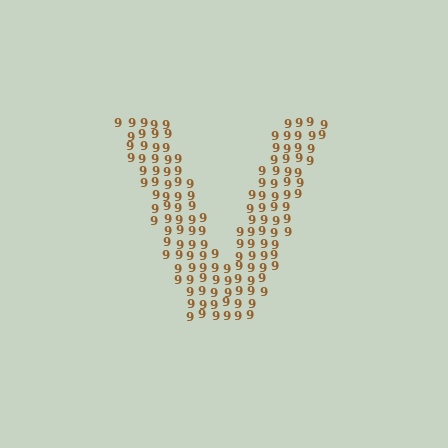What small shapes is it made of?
It is made of small digit 9's.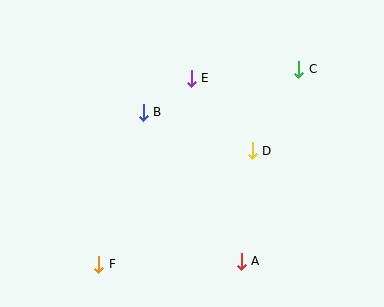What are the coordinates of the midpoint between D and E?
The midpoint between D and E is at (222, 114).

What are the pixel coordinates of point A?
Point A is at (241, 261).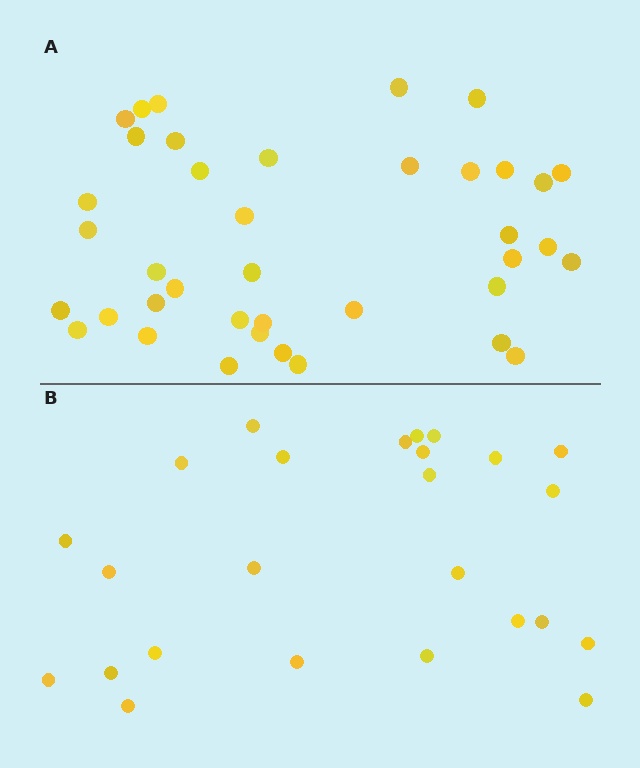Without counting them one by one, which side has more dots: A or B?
Region A (the top region) has more dots.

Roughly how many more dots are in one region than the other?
Region A has approximately 15 more dots than region B.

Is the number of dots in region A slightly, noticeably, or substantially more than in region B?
Region A has substantially more. The ratio is roughly 1.6 to 1.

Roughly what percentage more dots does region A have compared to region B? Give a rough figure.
About 55% more.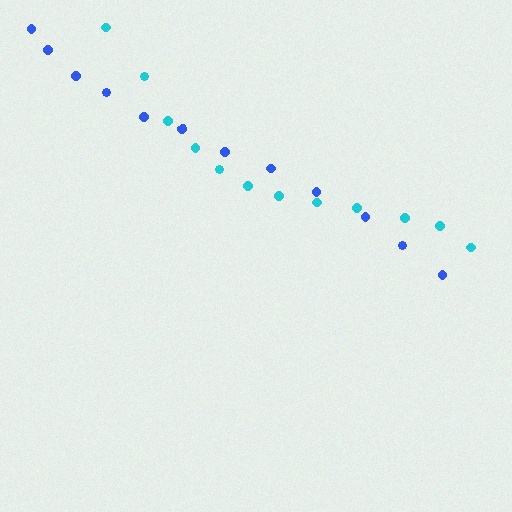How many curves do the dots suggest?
There are 2 distinct paths.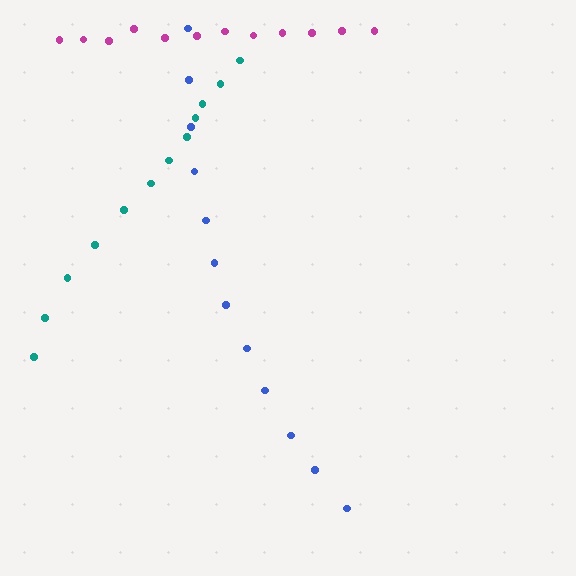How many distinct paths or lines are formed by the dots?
There are 3 distinct paths.